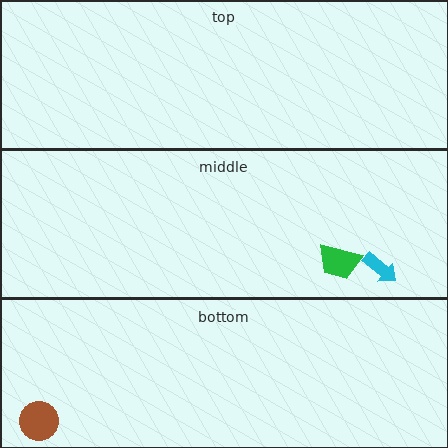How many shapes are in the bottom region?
1.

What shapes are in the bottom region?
The brown circle.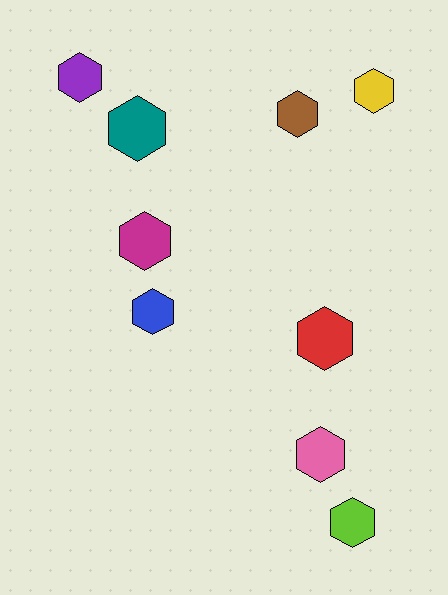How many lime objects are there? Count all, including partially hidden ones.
There is 1 lime object.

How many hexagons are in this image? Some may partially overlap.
There are 9 hexagons.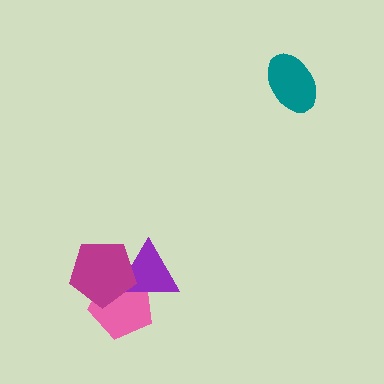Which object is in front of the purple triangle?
The magenta pentagon is in front of the purple triangle.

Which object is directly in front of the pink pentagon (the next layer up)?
The purple triangle is directly in front of the pink pentagon.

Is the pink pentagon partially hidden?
Yes, it is partially covered by another shape.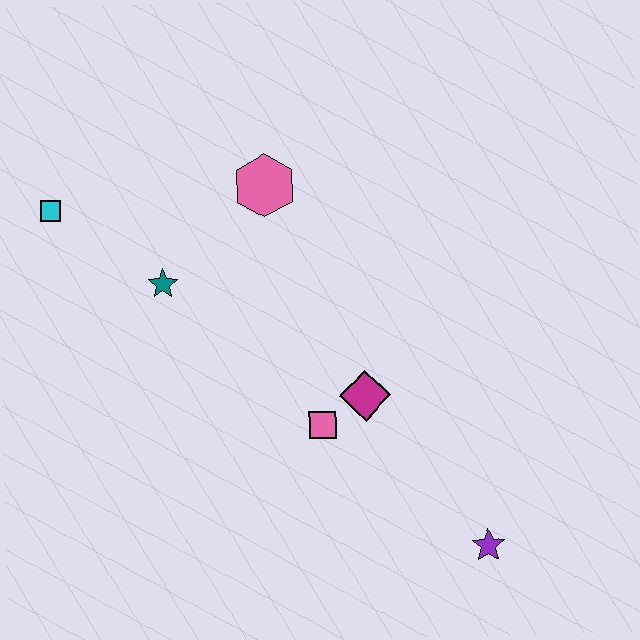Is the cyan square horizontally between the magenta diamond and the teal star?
No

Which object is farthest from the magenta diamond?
The cyan square is farthest from the magenta diamond.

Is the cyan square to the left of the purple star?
Yes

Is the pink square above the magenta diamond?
No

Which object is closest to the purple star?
The magenta diamond is closest to the purple star.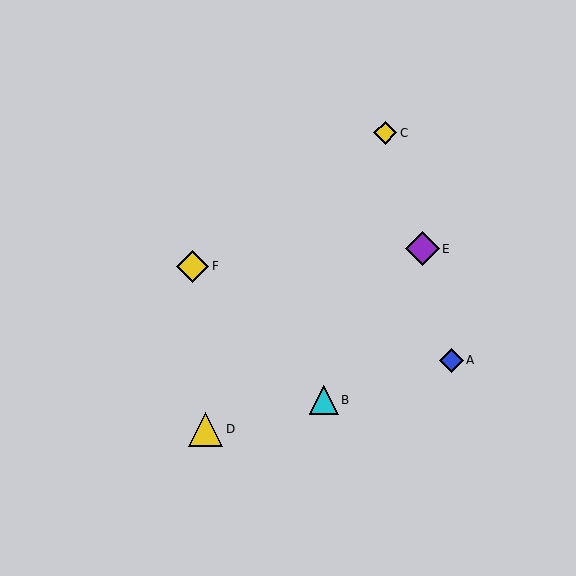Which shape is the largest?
The purple diamond (labeled E) is the largest.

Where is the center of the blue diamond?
The center of the blue diamond is at (451, 360).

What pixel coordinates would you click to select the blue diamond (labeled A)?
Click at (451, 360) to select the blue diamond A.